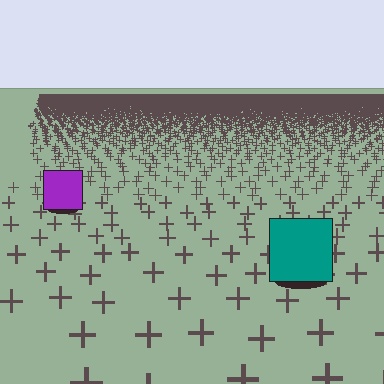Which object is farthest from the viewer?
The purple square is farthest from the viewer. It appears smaller and the ground texture around it is denser.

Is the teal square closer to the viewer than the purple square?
Yes. The teal square is closer — you can tell from the texture gradient: the ground texture is coarser near it.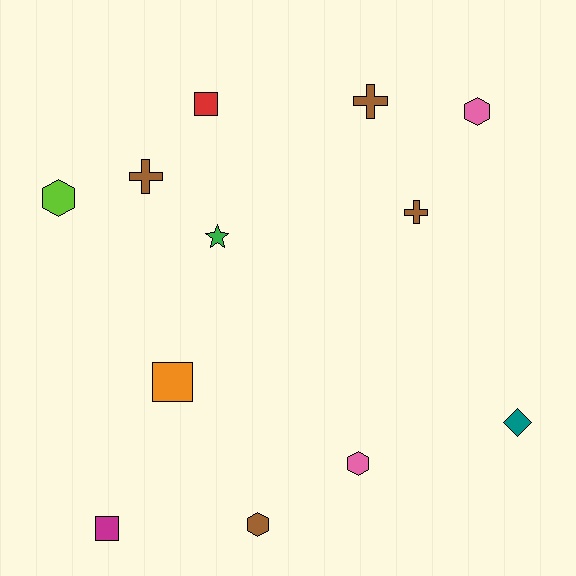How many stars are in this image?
There is 1 star.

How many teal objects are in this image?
There is 1 teal object.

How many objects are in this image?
There are 12 objects.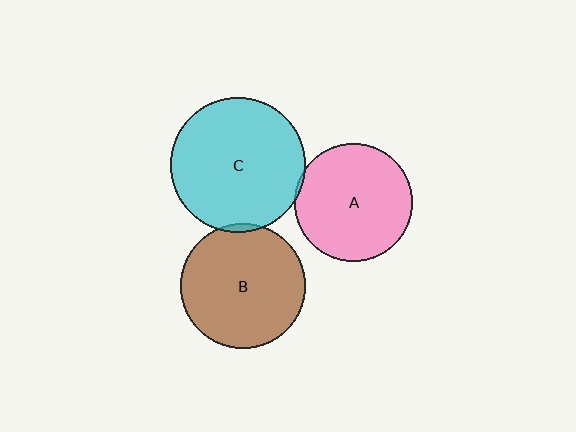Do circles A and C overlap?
Yes.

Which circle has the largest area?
Circle C (cyan).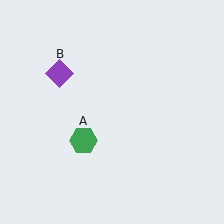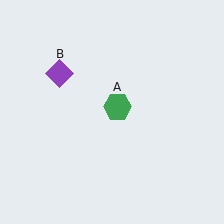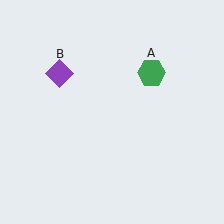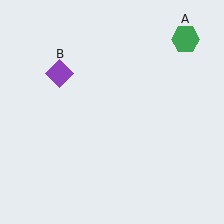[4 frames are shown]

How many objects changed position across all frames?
1 object changed position: green hexagon (object A).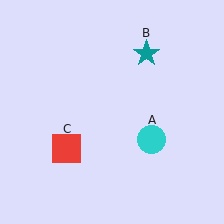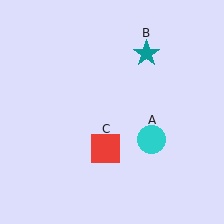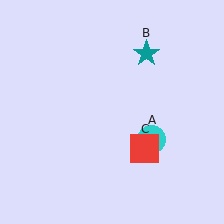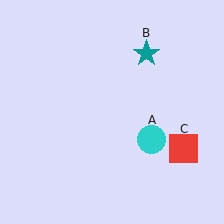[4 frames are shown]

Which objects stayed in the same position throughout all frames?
Cyan circle (object A) and teal star (object B) remained stationary.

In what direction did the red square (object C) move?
The red square (object C) moved right.